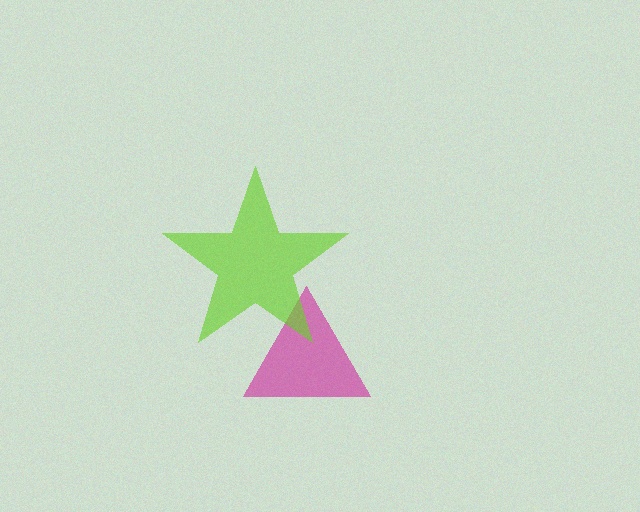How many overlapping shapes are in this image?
There are 2 overlapping shapes in the image.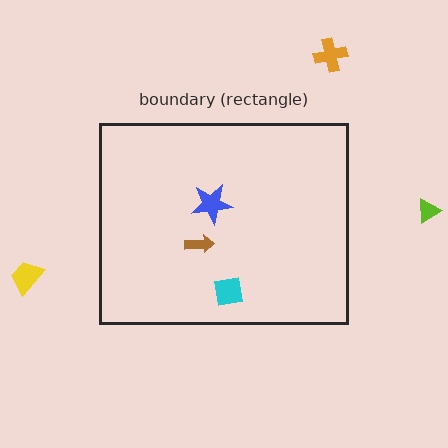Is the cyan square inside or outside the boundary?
Inside.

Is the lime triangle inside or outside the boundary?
Outside.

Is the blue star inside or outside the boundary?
Inside.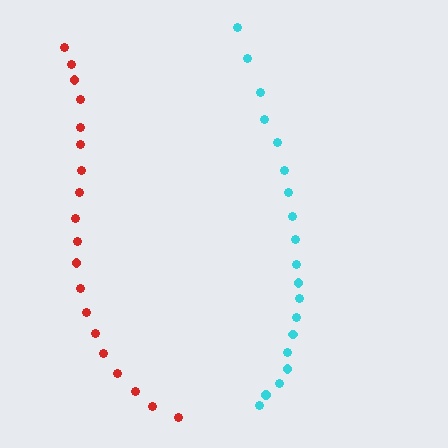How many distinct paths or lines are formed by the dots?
There are 2 distinct paths.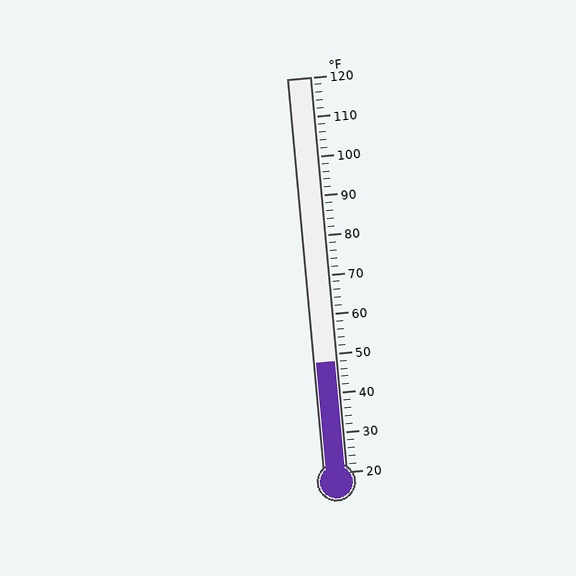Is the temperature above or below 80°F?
The temperature is below 80°F.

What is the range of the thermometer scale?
The thermometer scale ranges from 20°F to 120°F.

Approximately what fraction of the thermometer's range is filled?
The thermometer is filled to approximately 30% of its range.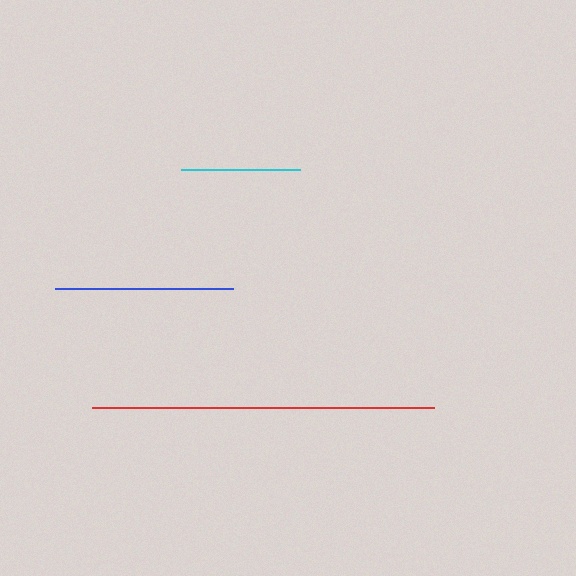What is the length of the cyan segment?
The cyan segment is approximately 119 pixels long.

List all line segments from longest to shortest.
From longest to shortest: red, blue, cyan.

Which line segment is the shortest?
The cyan line is the shortest at approximately 119 pixels.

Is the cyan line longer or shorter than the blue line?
The blue line is longer than the cyan line.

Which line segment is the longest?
The red line is the longest at approximately 342 pixels.